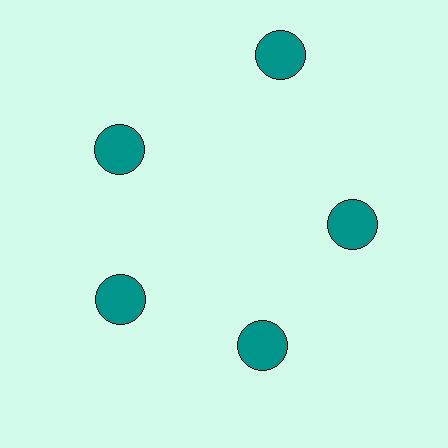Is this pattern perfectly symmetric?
No. The 5 teal circles are arranged in a ring, but one element near the 1 o'clock position is pushed outward from the center, breaking the 5-fold rotational symmetry.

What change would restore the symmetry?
The symmetry would be restored by moving it inward, back onto the ring so that all 5 circles sit at equal angles and equal distance from the center.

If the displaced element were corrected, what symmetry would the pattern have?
It would have 5-fold rotational symmetry — the pattern would map onto itself every 72 degrees.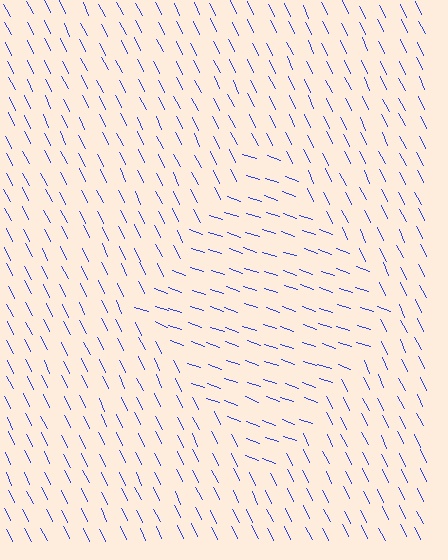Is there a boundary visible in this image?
Yes, there is a texture boundary formed by a change in line orientation.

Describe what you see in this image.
The image is filled with small blue line segments. A diamond region in the image has lines oriented differently from the surrounding lines, creating a visible texture boundary.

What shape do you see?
I see a diamond.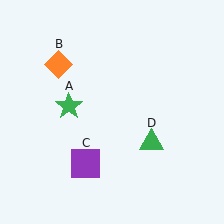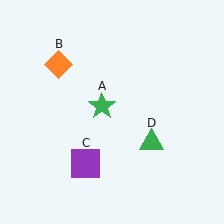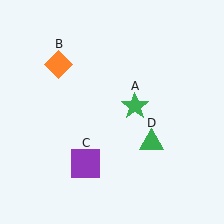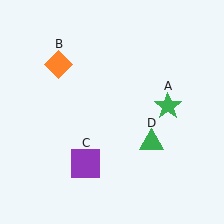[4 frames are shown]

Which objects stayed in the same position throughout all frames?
Orange diamond (object B) and purple square (object C) and green triangle (object D) remained stationary.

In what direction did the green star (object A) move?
The green star (object A) moved right.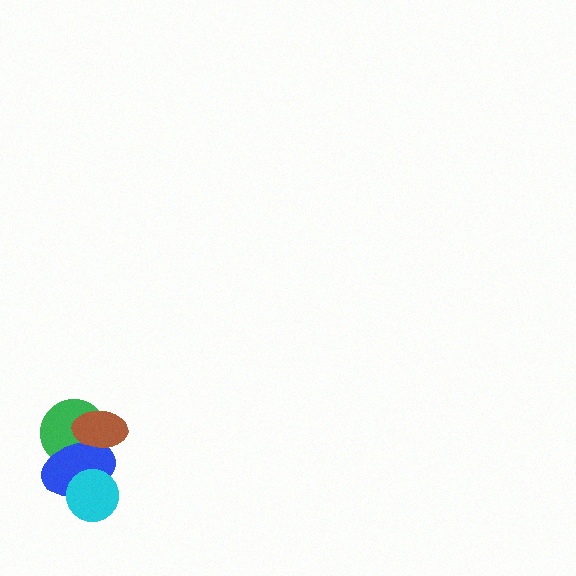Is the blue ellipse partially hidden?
Yes, it is partially covered by another shape.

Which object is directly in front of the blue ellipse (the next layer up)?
The cyan circle is directly in front of the blue ellipse.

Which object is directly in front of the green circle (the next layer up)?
The blue ellipse is directly in front of the green circle.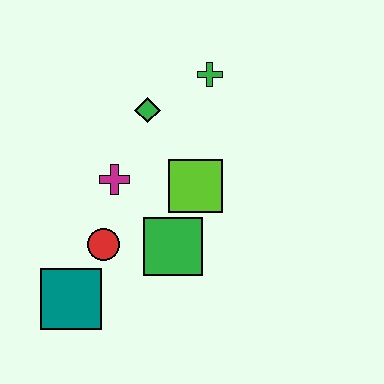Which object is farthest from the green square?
The green cross is farthest from the green square.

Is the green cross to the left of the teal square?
No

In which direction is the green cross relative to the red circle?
The green cross is above the red circle.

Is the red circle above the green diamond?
No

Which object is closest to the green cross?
The green diamond is closest to the green cross.